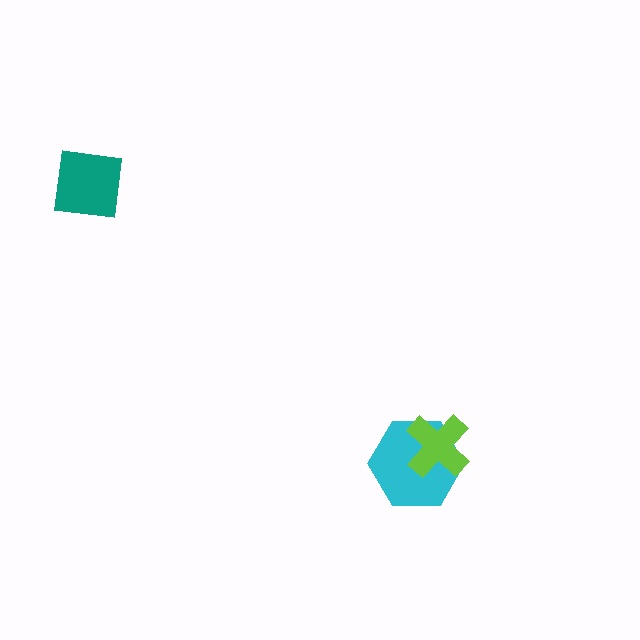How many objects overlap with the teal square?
0 objects overlap with the teal square.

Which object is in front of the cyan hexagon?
The lime cross is in front of the cyan hexagon.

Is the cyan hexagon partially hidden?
Yes, it is partially covered by another shape.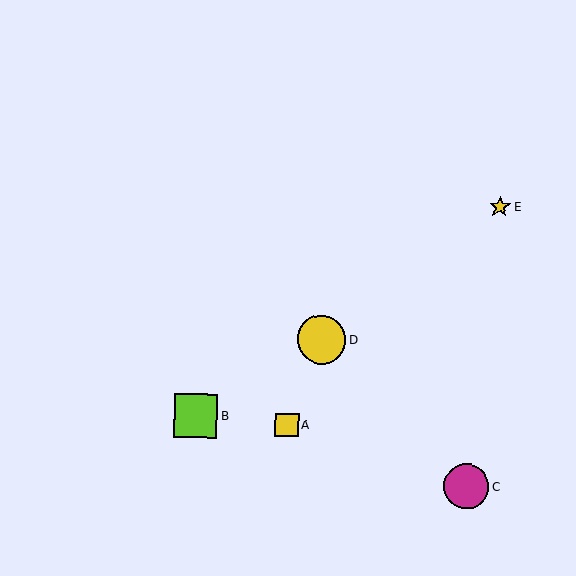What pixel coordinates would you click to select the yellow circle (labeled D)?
Click at (321, 339) to select the yellow circle D.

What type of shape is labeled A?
Shape A is a yellow square.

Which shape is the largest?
The yellow circle (labeled D) is the largest.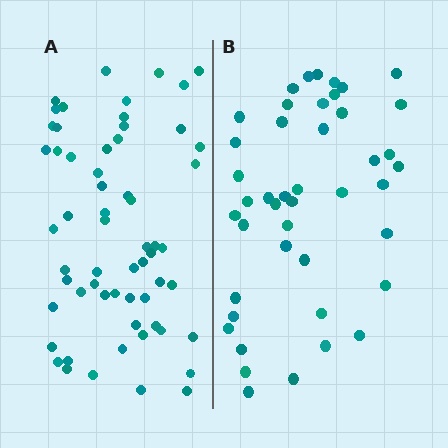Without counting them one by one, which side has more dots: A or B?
Region A (the left region) has more dots.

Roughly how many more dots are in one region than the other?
Region A has approximately 15 more dots than region B.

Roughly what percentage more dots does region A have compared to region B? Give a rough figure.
About 35% more.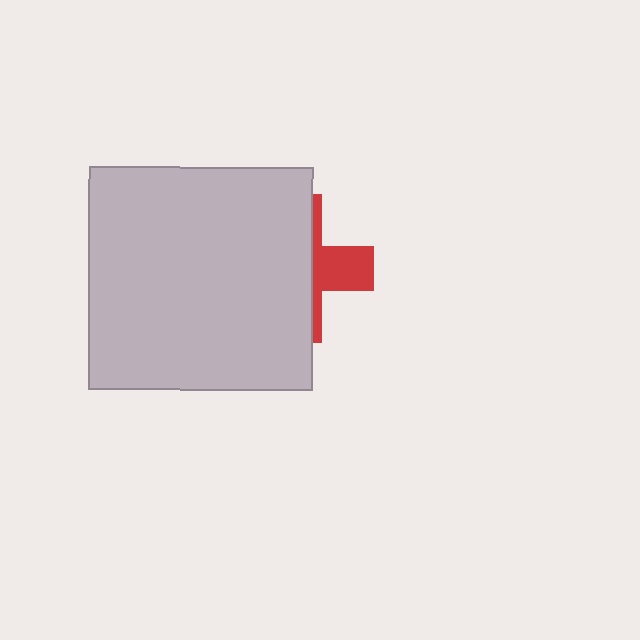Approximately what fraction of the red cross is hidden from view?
Roughly 68% of the red cross is hidden behind the light gray square.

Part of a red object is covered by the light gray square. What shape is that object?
It is a cross.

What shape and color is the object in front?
The object in front is a light gray square.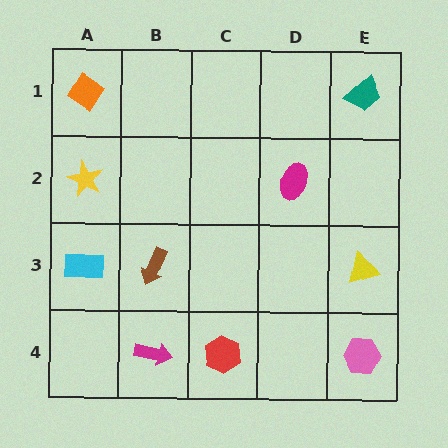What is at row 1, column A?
An orange diamond.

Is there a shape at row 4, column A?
No, that cell is empty.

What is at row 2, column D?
A magenta ellipse.